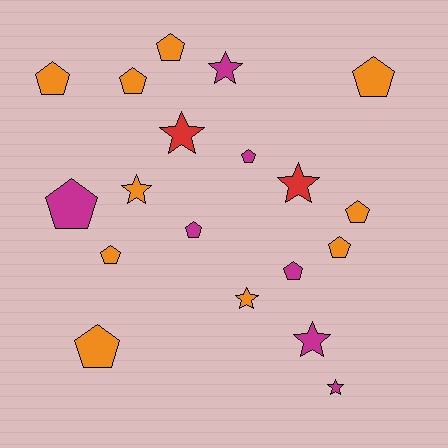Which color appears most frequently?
Orange, with 10 objects.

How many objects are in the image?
There are 19 objects.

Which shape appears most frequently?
Pentagon, with 12 objects.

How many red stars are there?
There are 2 red stars.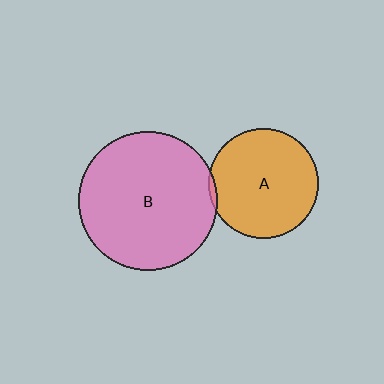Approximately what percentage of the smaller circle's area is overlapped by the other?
Approximately 5%.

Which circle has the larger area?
Circle B (pink).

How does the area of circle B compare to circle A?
Approximately 1.6 times.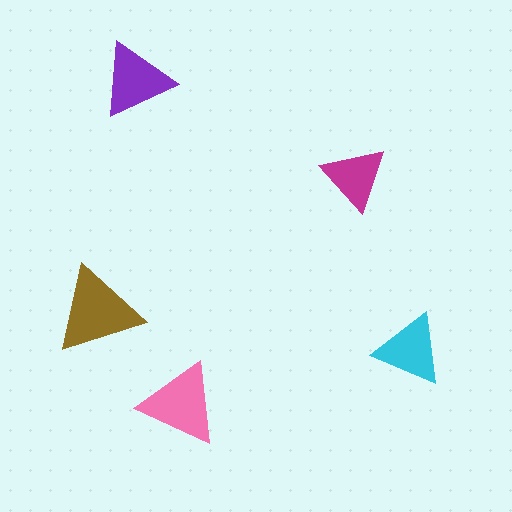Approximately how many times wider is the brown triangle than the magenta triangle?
About 1.5 times wider.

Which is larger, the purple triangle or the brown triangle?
The brown one.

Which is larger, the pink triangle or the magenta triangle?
The pink one.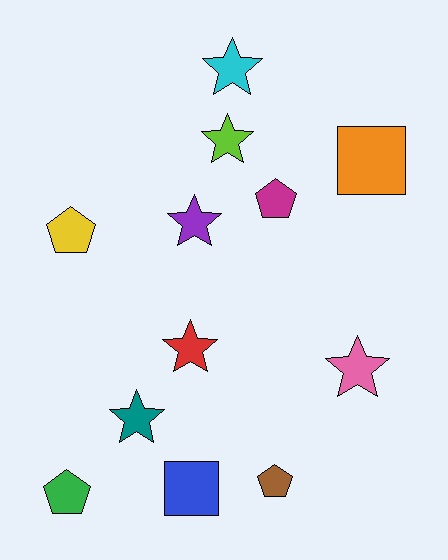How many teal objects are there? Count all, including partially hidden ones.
There is 1 teal object.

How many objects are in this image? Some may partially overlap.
There are 12 objects.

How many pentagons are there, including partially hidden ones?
There are 4 pentagons.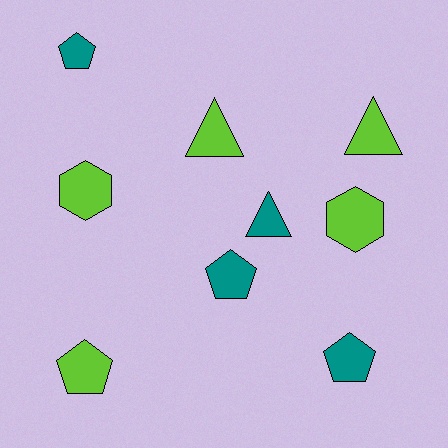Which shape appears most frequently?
Pentagon, with 4 objects.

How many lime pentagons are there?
There is 1 lime pentagon.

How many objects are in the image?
There are 9 objects.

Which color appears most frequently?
Lime, with 5 objects.